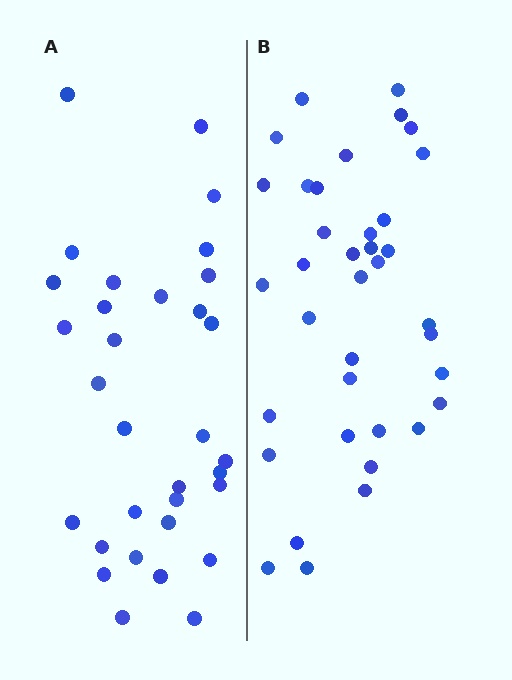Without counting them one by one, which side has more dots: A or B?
Region B (the right region) has more dots.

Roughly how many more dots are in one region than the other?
Region B has about 5 more dots than region A.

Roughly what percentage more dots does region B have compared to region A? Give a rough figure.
About 15% more.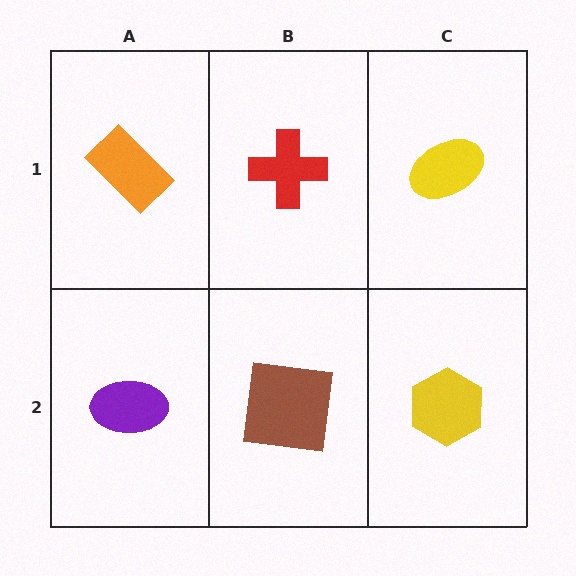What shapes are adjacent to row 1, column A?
A purple ellipse (row 2, column A), a red cross (row 1, column B).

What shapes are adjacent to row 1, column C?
A yellow hexagon (row 2, column C), a red cross (row 1, column B).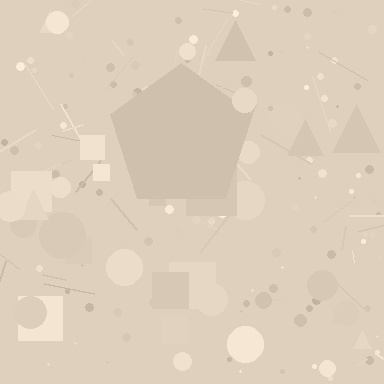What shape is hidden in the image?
A pentagon is hidden in the image.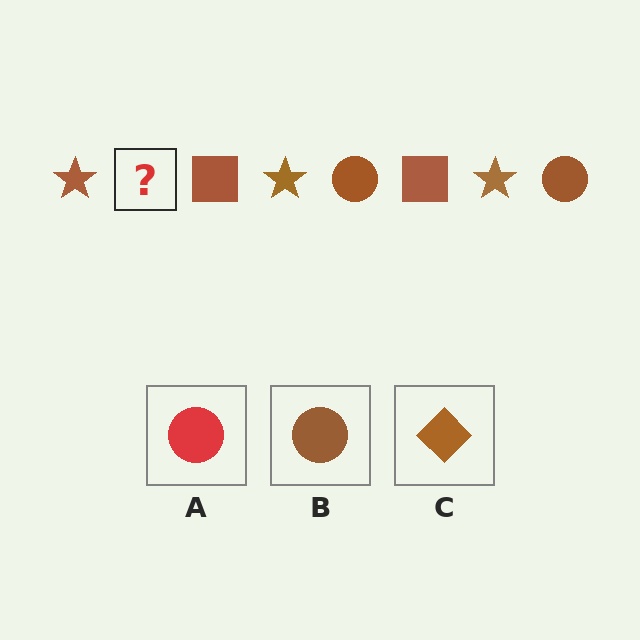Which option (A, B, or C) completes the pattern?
B.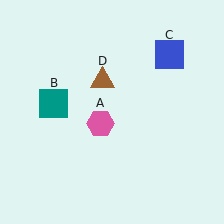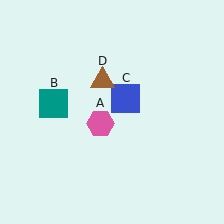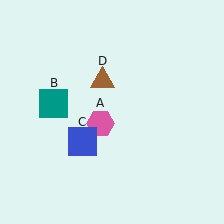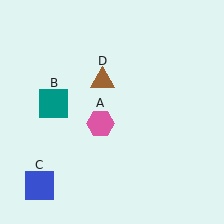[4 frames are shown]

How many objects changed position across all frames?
1 object changed position: blue square (object C).